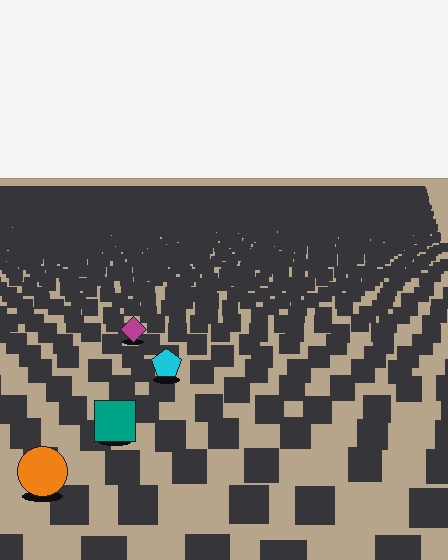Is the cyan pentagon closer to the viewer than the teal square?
No. The teal square is closer — you can tell from the texture gradient: the ground texture is coarser near it.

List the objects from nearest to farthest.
From nearest to farthest: the orange circle, the teal square, the cyan pentagon, the magenta diamond.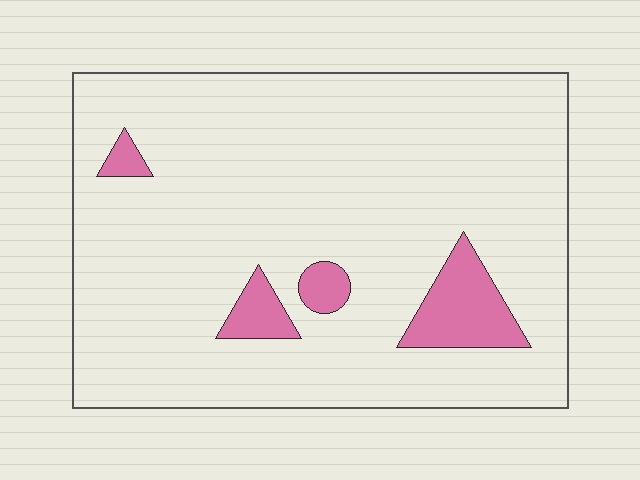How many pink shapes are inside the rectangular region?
4.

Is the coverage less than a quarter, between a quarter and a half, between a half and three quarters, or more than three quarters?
Less than a quarter.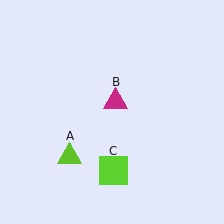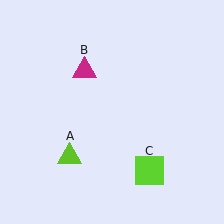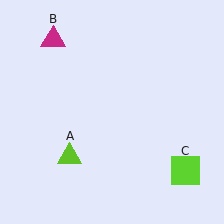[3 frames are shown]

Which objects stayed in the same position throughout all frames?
Lime triangle (object A) remained stationary.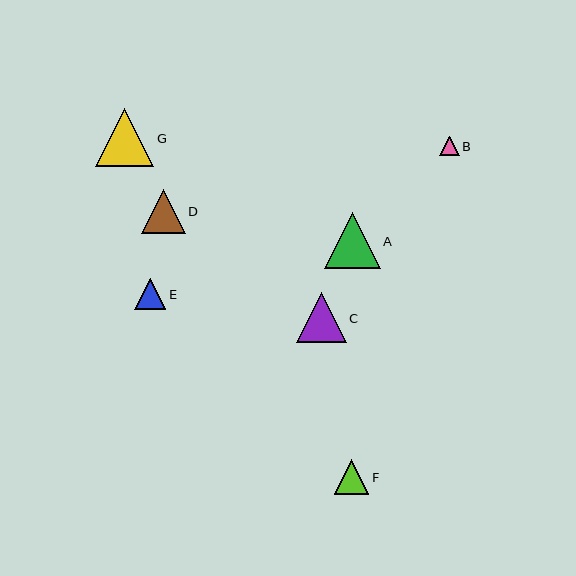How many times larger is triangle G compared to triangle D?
Triangle G is approximately 1.3 times the size of triangle D.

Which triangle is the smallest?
Triangle B is the smallest with a size of approximately 19 pixels.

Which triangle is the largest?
Triangle G is the largest with a size of approximately 58 pixels.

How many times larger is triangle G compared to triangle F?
Triangle G is approximately 1.7 times the size of triangle F.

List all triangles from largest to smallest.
From largest to smallest: G, A, C, D, F, E, B.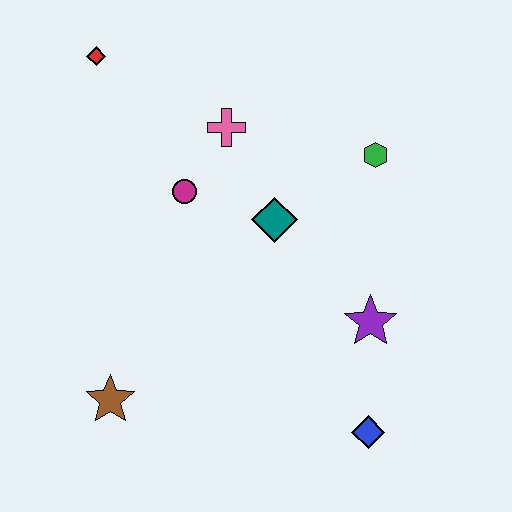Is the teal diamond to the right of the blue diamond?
No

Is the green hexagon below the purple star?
No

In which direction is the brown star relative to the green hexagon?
The brown star is to the left of the green hexagon.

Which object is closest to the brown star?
The magenta circle is closest to the brown star.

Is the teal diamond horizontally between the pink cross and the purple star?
Yes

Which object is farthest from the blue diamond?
The red diamond is farthest from the blue diamond.